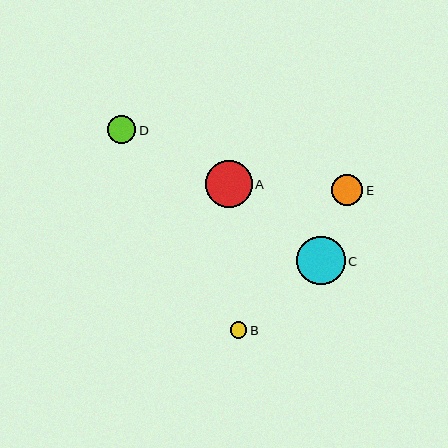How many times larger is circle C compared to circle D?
Circle C is approximately 1.7 times the size of circle D.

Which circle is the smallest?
Circle B is the smallest with a size of approximately 17 pixels.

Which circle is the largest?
Circle C is the largest with a size of approximately 48 pixels.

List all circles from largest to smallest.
From largest to smallest: C, A, E, D, B.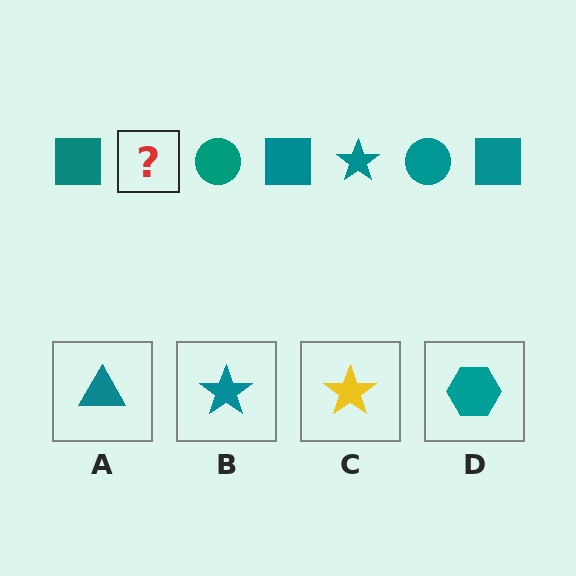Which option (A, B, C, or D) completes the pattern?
B.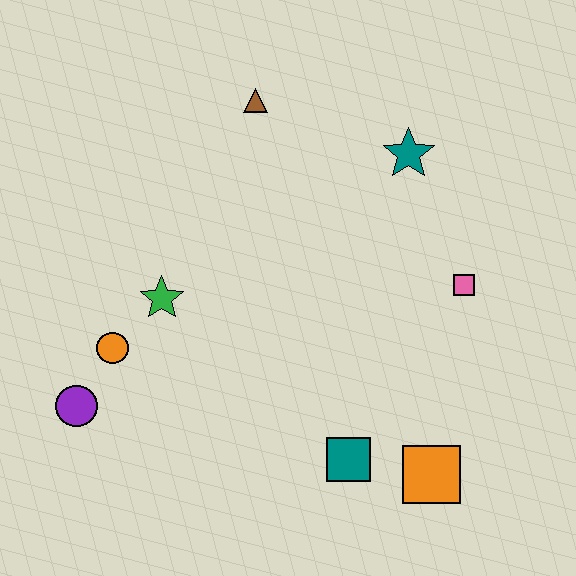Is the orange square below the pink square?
Yes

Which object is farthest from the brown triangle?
The orange square is farthest from the brown triangle.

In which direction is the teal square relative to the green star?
The teal square is to the right of the green star.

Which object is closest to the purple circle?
The orange circle is closest to the purple circle.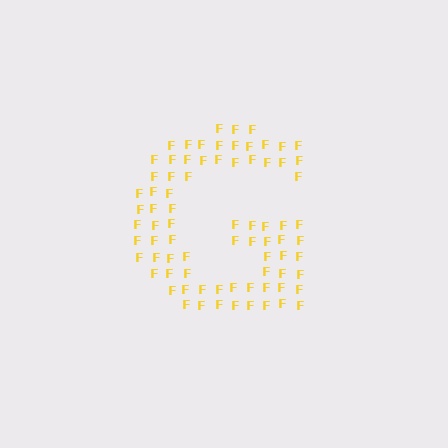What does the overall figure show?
The overall figure shows the letter G.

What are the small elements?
The small elements are letter F's.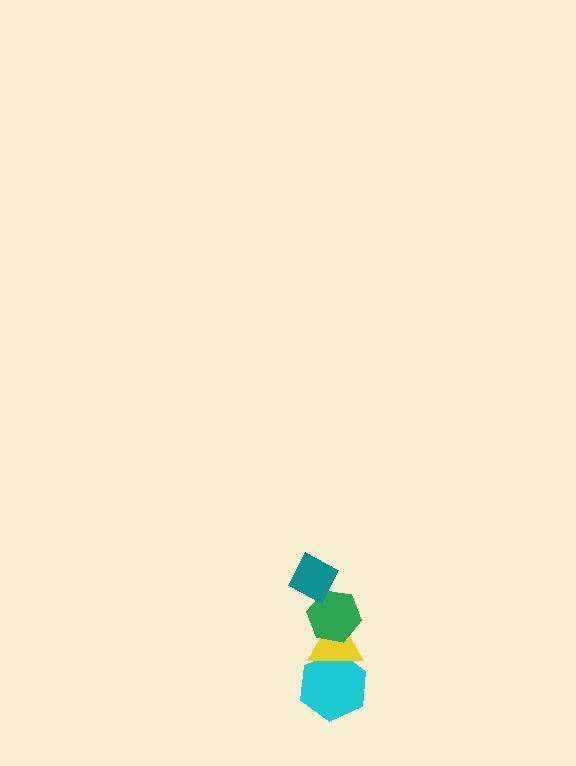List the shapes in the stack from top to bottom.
From top to bottom: the teal diamond, the green hexagon, the yellow triangle, the cyan hexagon.